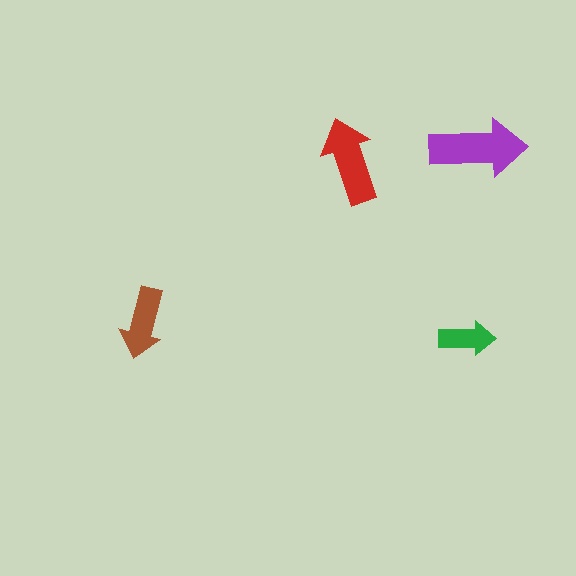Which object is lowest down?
The green arrow is bottommost.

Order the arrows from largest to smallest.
the purple one, the red one, the brown one, the green one.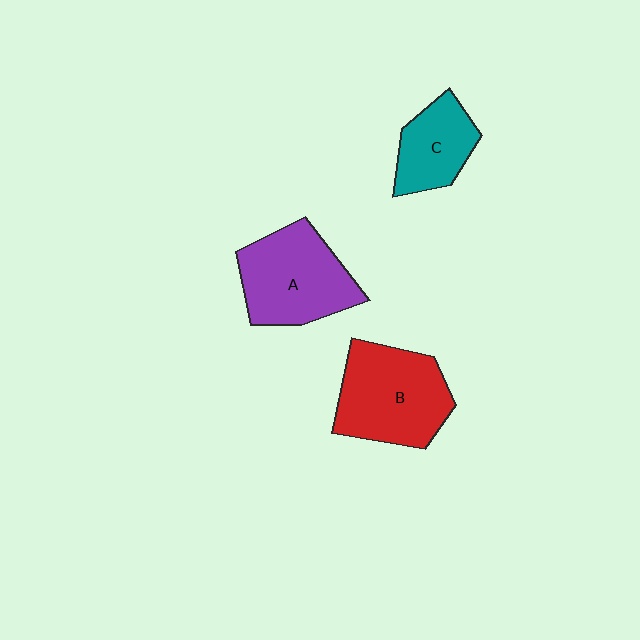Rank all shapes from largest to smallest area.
From largest to smallest: B (red), A (purple), C (teal).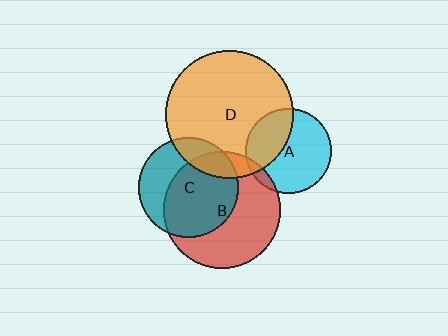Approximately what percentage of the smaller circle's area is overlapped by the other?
Approximately 35%.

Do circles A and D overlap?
Yes.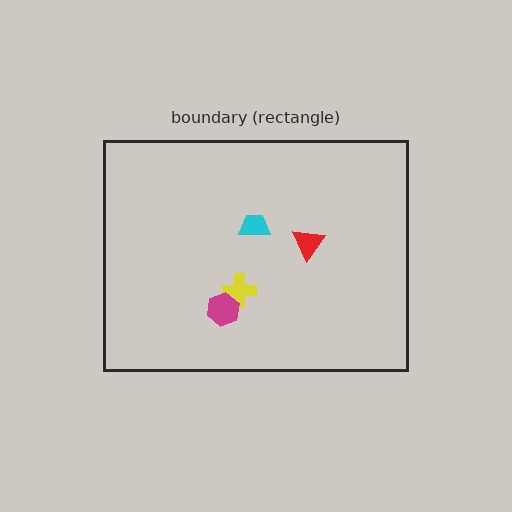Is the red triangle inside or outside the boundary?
Inside.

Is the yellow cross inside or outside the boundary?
Inside.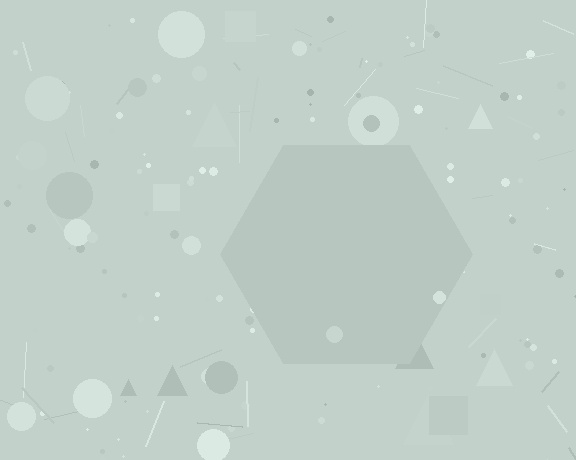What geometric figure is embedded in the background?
A hexagon is embedded in the background.